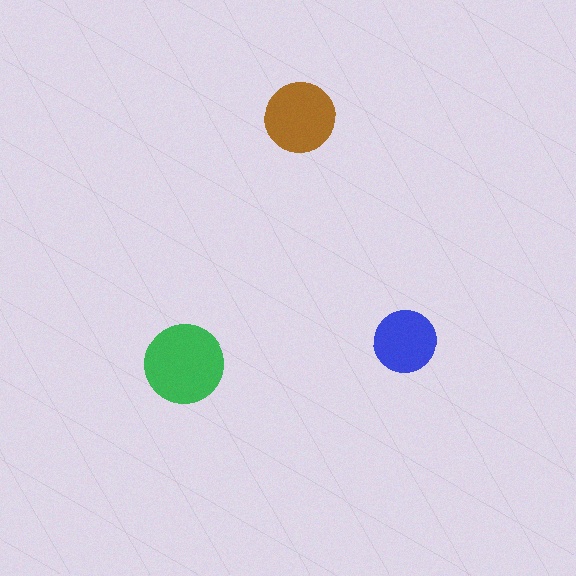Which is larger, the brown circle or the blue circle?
The brown one.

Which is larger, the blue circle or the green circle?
The green one.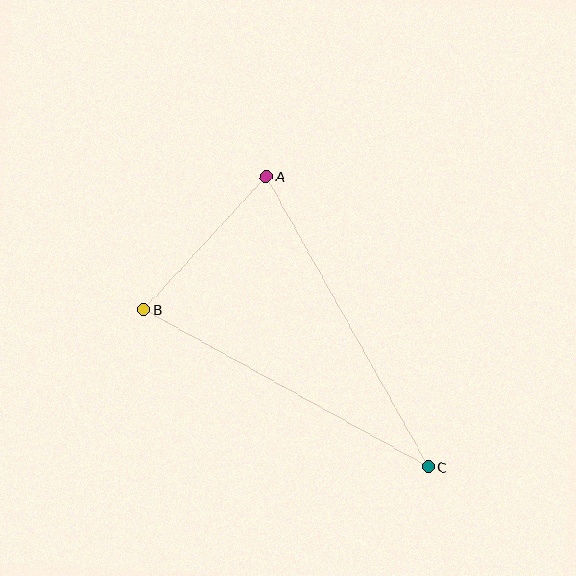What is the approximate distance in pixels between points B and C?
The distance between B and C is approximately 325 pixels.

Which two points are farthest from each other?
Points A and C are farthest from each other.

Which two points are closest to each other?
Points A and B are closest to each other.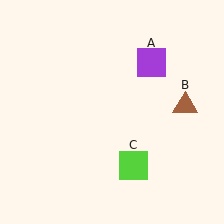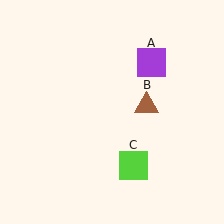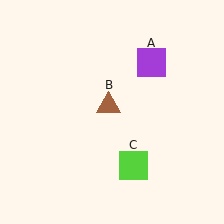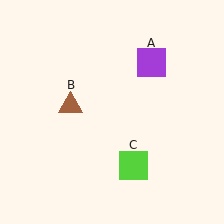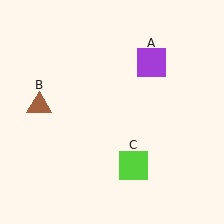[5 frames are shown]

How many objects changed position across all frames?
1 object changed position: brown triangle (object B).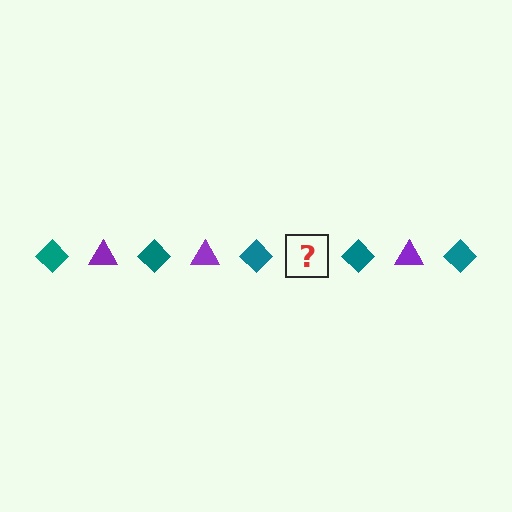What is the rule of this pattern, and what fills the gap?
The rule is that the pattern alternates between teal diamond and purple triangle. The gap should be filled with a purple triangle.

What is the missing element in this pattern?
The missing element is a purple triangle.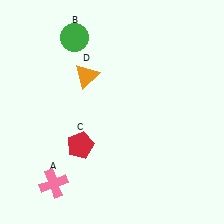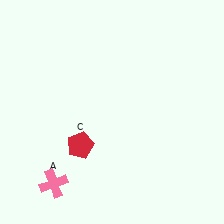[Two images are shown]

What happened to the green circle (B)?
The green circle (B) was removed in Image 2. It was in the top-left area of Image 1.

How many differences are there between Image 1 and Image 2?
There are 2 differences between the two images.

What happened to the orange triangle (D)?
The orange triangle (D) was removed in Image 2. It was in the top-left area of Image 1.